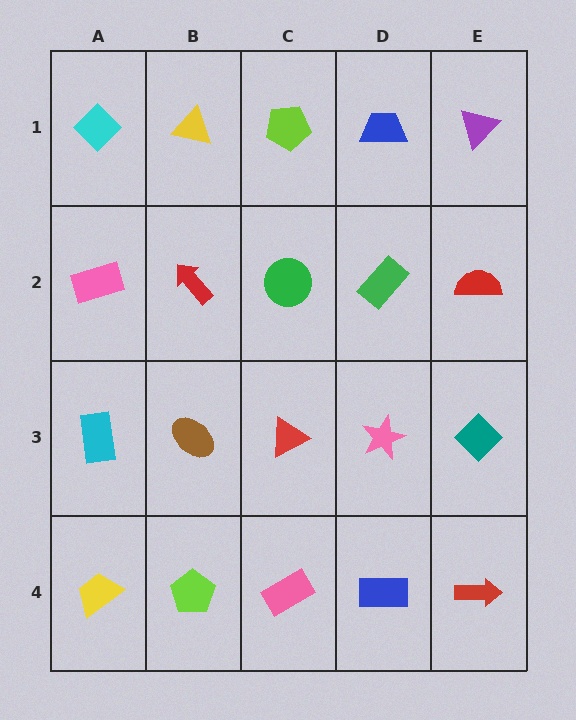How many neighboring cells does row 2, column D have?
4.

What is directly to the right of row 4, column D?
A red arrow.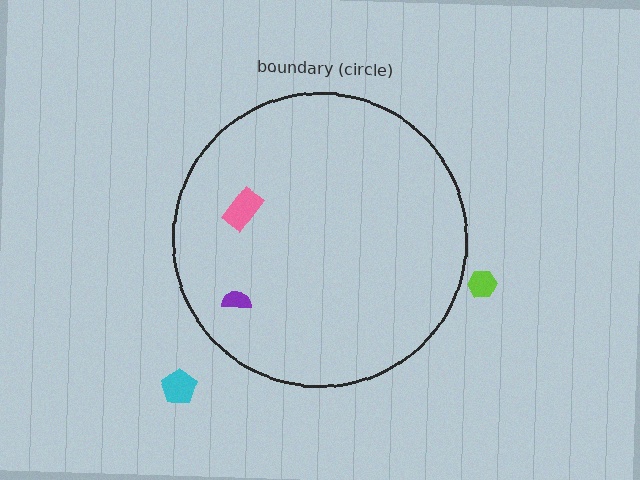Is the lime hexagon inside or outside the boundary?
Outside.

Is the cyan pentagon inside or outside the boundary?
Outside.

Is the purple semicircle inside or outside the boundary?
Inside.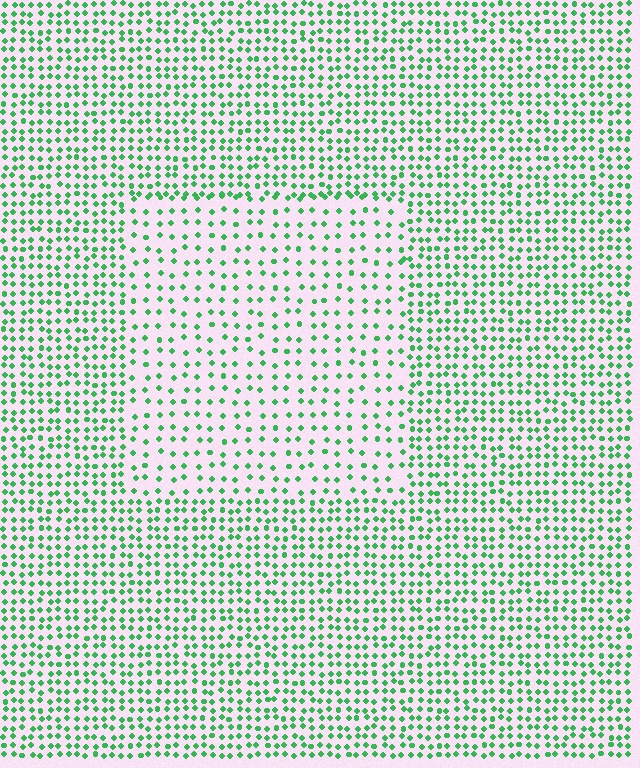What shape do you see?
I see a rectangle.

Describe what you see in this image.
The image contains small green elements arranged at two different densities. A rectangle-shaped region is visible where the elements are less densely packed than the surrounding area.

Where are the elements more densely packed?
The elements are more densely packed outside the rectangle boundary.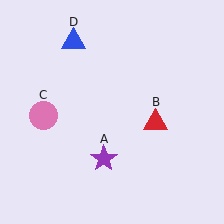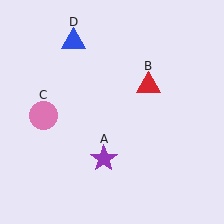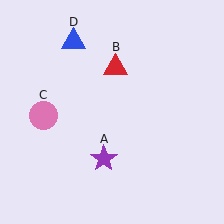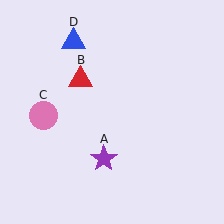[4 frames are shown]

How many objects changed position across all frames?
1 object changed position: red triangle (object B).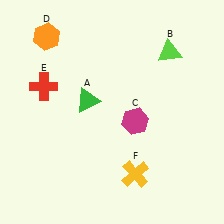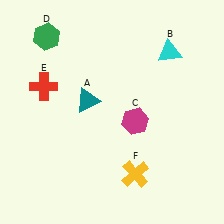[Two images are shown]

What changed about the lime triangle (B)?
In Image 1, B is lime. In Image 2, it changed to cyan.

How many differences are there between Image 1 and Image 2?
There are 3 differences between the two images.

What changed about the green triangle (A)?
In Image 1, A is green. In Image 2, it changed to teal.